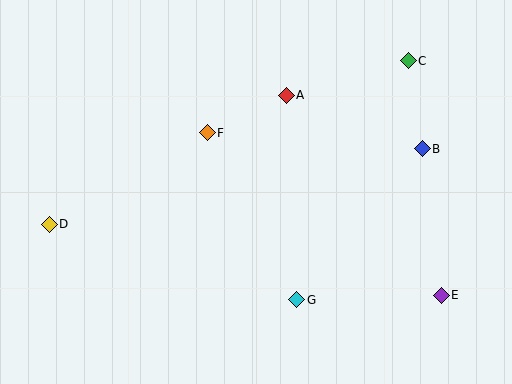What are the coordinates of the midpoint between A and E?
The midpoint between A and E is at (364, 195).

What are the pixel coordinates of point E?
Point E is at (441, 295).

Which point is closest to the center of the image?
Point F at (207, 133) is closest to the center.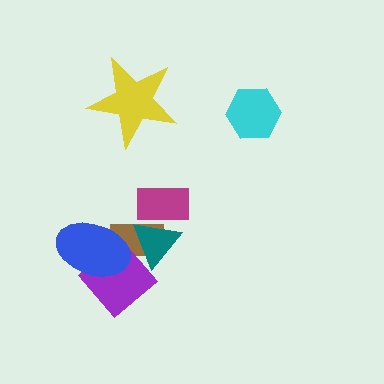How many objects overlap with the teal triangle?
3 objects overlap with the teal triangle.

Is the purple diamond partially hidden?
Yes, it is partially covered by another shape.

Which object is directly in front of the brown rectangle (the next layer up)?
The purple diamond is directly in front of the brown rectangle.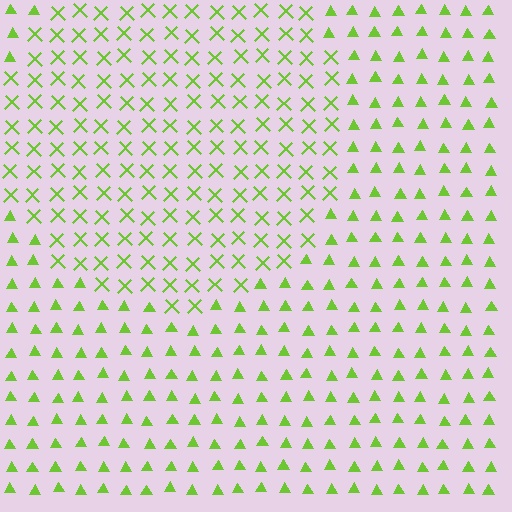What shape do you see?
I see a circle.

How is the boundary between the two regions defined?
The boundary is defined by a change in element shape: X marks inside vs. triangles outside. All elements share the same color and spacing.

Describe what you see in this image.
The image is filled with small lime elements arranged in a uniform grid. A circle-shaped region contains X marks, while the surrounding area contains triangles. The boundary is defined purely by the change in element shape.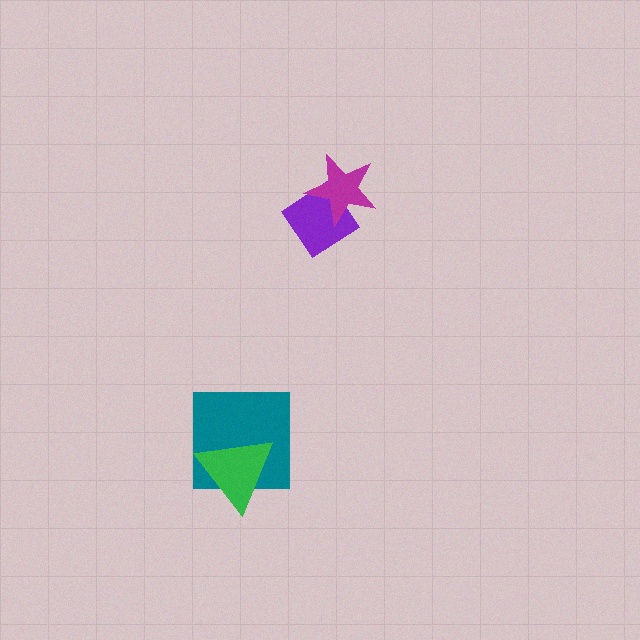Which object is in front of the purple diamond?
The magenta star is in front of the purple diamond.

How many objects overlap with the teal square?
1 object overlaps with the teal square.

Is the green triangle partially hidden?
No, no other shape covers it.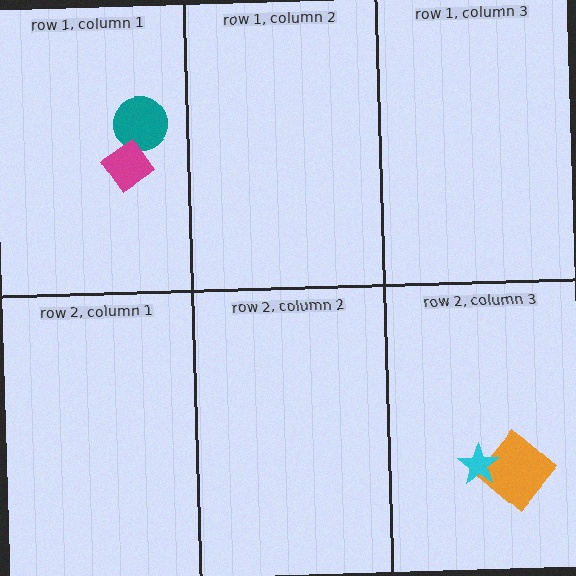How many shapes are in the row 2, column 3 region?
2.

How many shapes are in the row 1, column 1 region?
2.